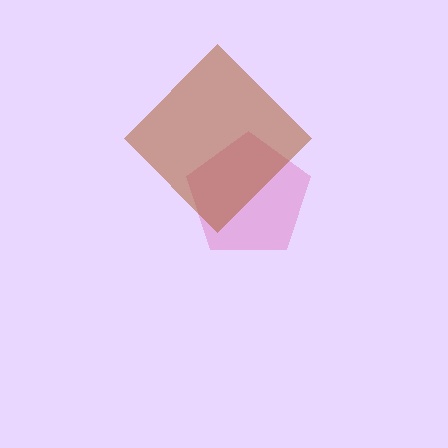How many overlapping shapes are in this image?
There are 2 overlapping shapes in the image.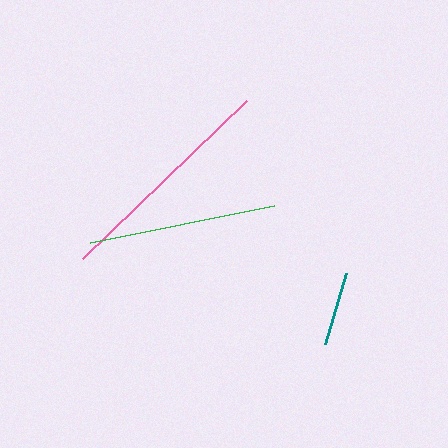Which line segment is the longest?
The pink line is the longest at approximately 228 pixels.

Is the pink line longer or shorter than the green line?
The pink line is longer than the green line.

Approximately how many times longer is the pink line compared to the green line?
The pink line is approximately 1.2 times the length of the green line.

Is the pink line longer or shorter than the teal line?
The pink line is longer than the teal line.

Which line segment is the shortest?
The teal line is the shortest at approximately 74 pixels.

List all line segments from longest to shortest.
From longest to shortest: pink, green, teal.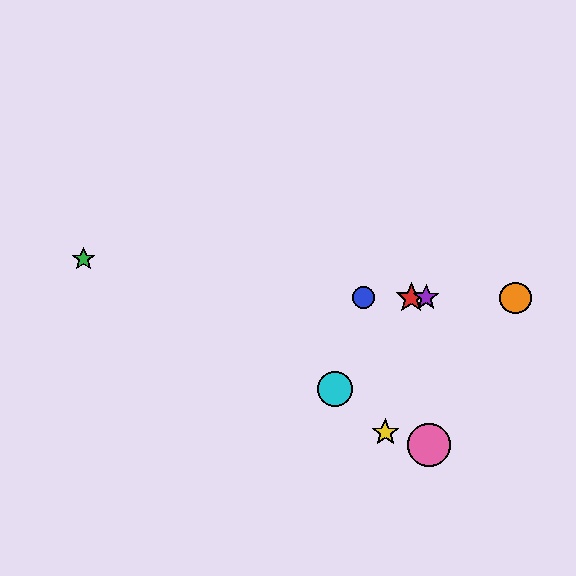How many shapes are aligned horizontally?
4 shapes (the red star, the blue circle, the purple star, the orange circle) are aligned horizontally.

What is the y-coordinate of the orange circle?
The orange circle is at y≈298.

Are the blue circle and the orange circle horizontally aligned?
Yes, both are at y≈298.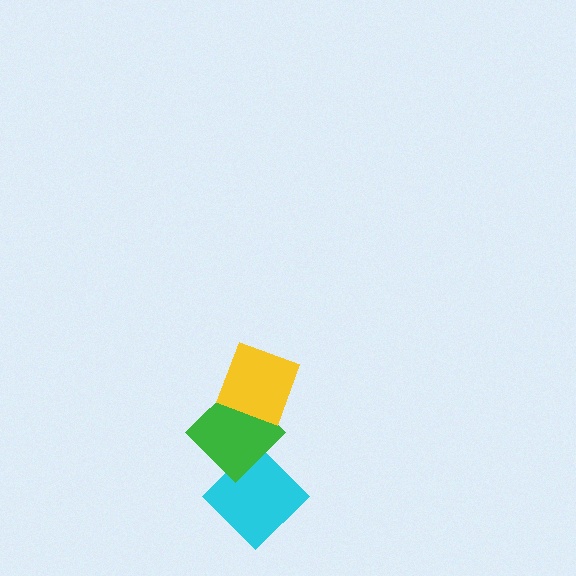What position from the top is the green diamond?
The green diamond is 2nd from the top.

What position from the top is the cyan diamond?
The cyan diamond is 3rd from the top.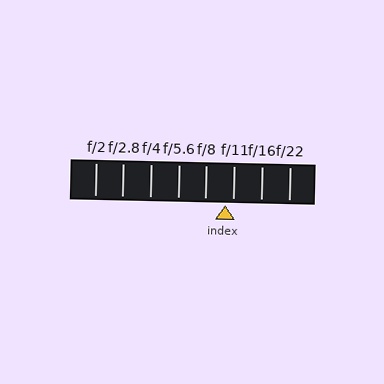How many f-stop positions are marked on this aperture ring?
There are 8 f-stop positions marked.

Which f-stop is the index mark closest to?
The index mark is closest to f/11.